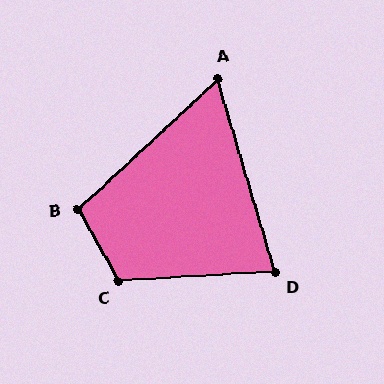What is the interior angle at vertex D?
Approximately 77 degrees (acute).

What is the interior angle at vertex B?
Approximately 103 degrees (obtuse).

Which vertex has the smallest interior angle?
A, at approximately 64 degrees.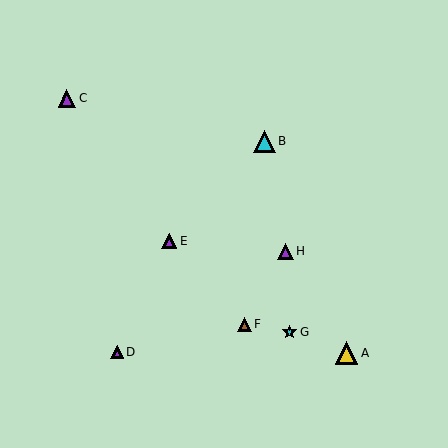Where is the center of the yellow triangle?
The center of the yellow triangle is at (347, 353).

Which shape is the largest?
The yellow triangle (labeled A) is the largest.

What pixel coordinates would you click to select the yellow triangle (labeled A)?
Click at (347, 353) to select the yellow triangle A.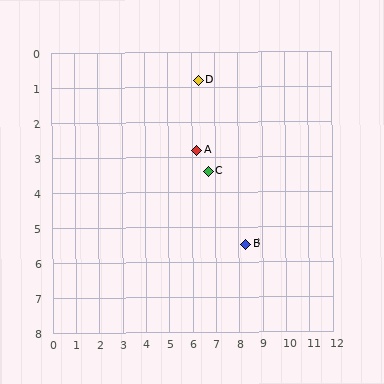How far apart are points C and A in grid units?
Points C and A are about 0.8 grid units apart.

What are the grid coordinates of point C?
Point C is at approximately (6.7, 3.4).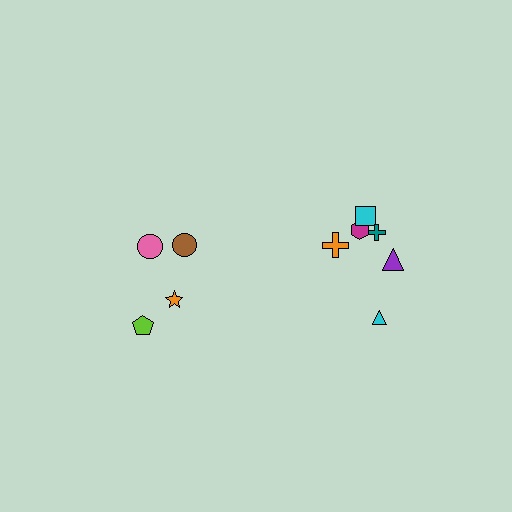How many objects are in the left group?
There are 4 objects.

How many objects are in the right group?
There are 6 objects.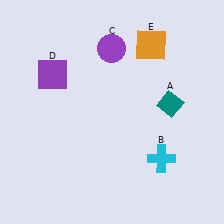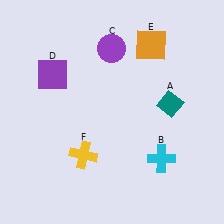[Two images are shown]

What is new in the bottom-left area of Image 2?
A yellow cross (F) was added in the bottom-left area of Image 2.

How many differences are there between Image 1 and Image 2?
There is 1 difference between the two images.